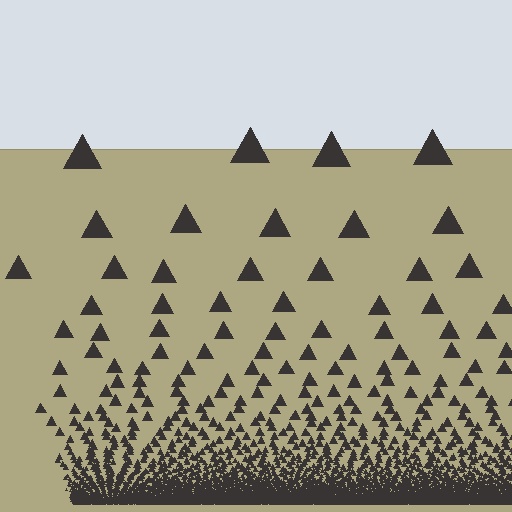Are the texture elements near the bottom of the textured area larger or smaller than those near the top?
Smaller. The gradient is inverted — elements near the bottom are smaller and denser.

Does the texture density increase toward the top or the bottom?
Density increases toward the bottom.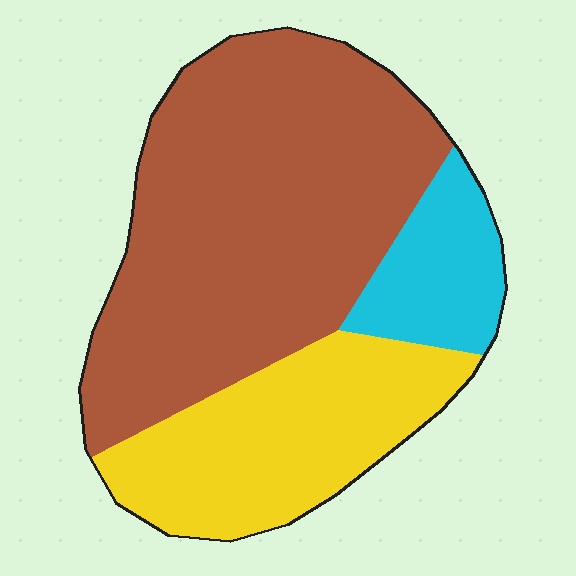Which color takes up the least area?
Cyan, at roughly 15%.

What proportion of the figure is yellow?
Yellow covers 28% of the figure.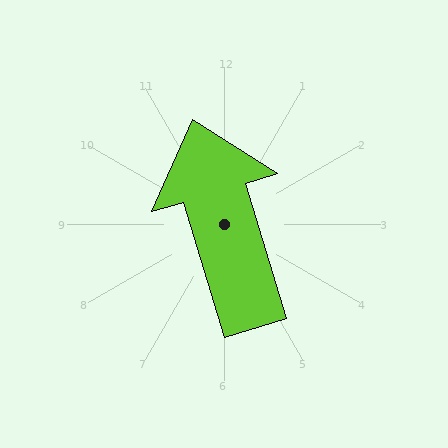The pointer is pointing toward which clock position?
Roughly 11 o'clock.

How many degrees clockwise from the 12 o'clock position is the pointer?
Approximately 343 degrees.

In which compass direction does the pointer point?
North.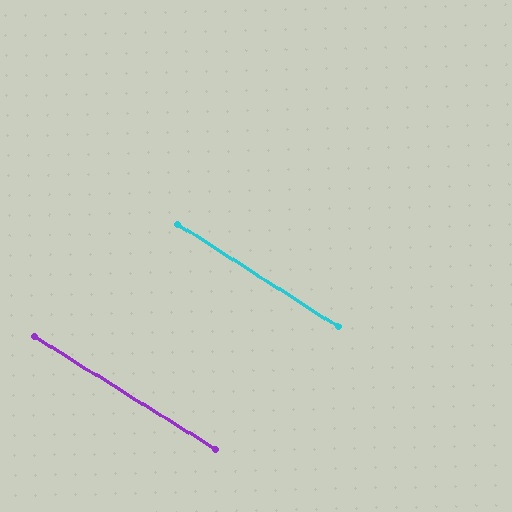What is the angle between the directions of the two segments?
Approximately 1 degree.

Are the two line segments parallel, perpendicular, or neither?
Parallel — their directions differ by only 0.6°.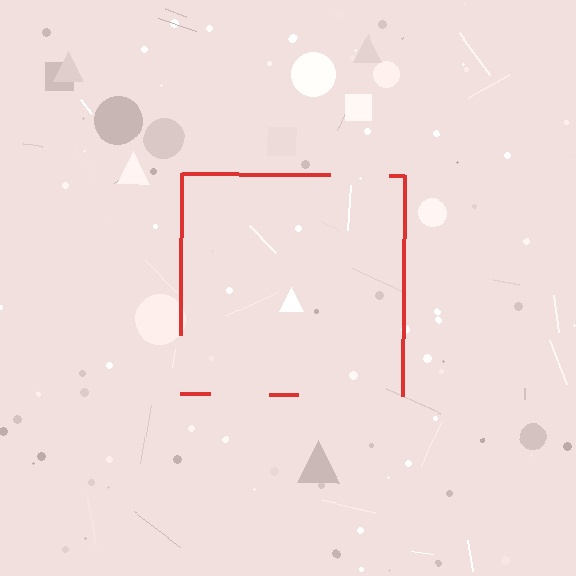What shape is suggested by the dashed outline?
The dashed outline suggests a square.